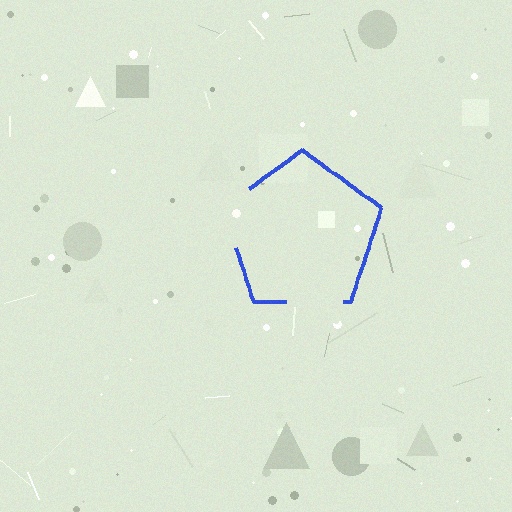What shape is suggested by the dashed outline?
The dashed outline suggests a pentagon.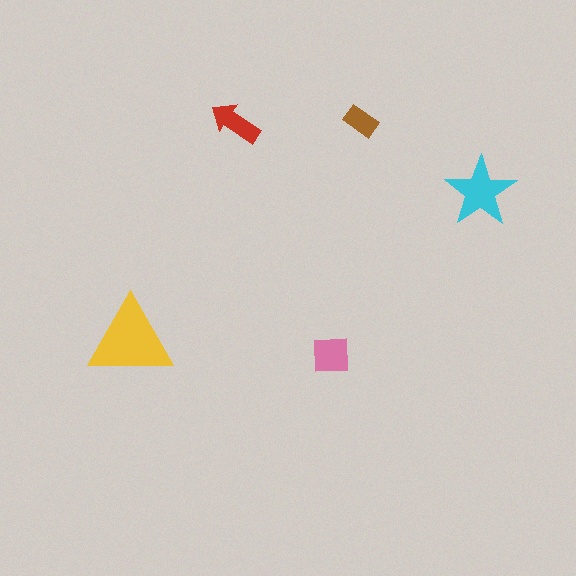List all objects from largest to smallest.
The yellow triangle, the cyan star, the pink square, the red arrow, the brown rectangle.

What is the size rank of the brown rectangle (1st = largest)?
5th.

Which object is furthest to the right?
The cyan star is rightmost.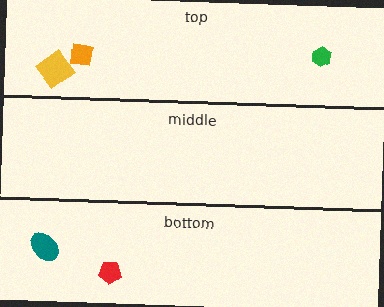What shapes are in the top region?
The green hexagon, the yellow diamond, the orange square.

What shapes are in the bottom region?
The red pentagon, the teal ellipse.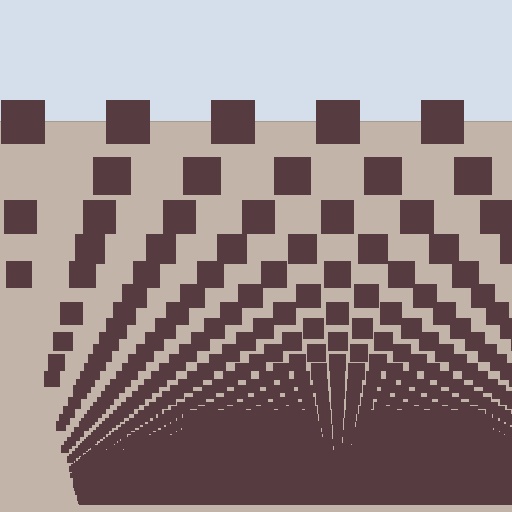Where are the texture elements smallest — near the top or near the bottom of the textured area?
Near the bottom.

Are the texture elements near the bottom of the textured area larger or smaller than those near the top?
Smaller. The gradient is inverted — elements near the bottom are smaller and denser.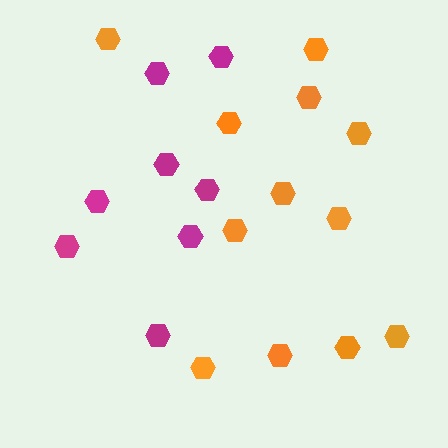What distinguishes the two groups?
There are 2 groups: one group of orange hexagons (12) and one group of magenta hexagons (8).